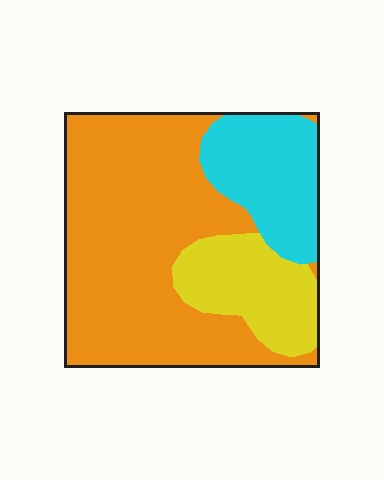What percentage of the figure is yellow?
Yellow takes up less than a quarter of the figure.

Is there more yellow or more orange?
Orange.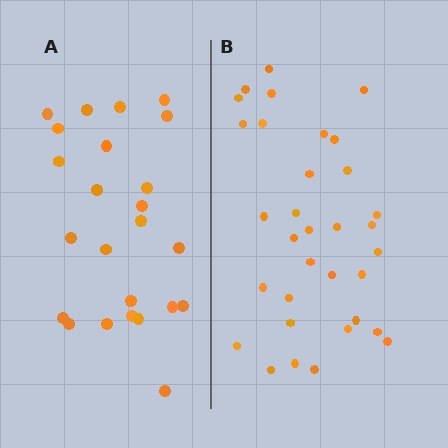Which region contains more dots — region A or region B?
Region B (the right region) has more dots.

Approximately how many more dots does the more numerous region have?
Region B has roughly 8 or so more dots than region A.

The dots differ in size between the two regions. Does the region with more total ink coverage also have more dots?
No. Region A has more total ink coverage because its dots are larger, but region B actually contains more individual dots. Total area can be misleading — the number of items is what matters here.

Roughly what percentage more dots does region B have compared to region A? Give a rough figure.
About 40% more.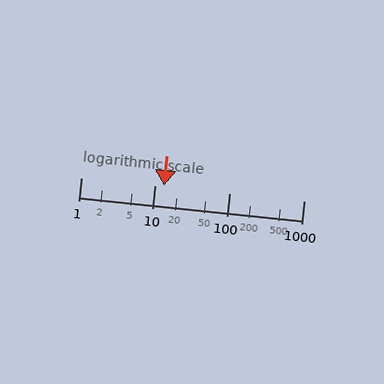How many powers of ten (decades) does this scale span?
The scale spans 3 decades, from 1 to 1000.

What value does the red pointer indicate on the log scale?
The pointer indicates approximately 13.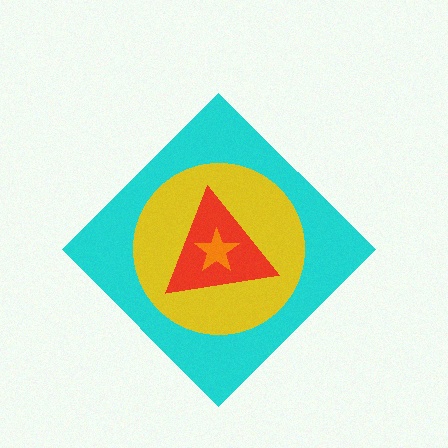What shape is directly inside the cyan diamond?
The yellow circle.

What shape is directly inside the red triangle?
The orange star.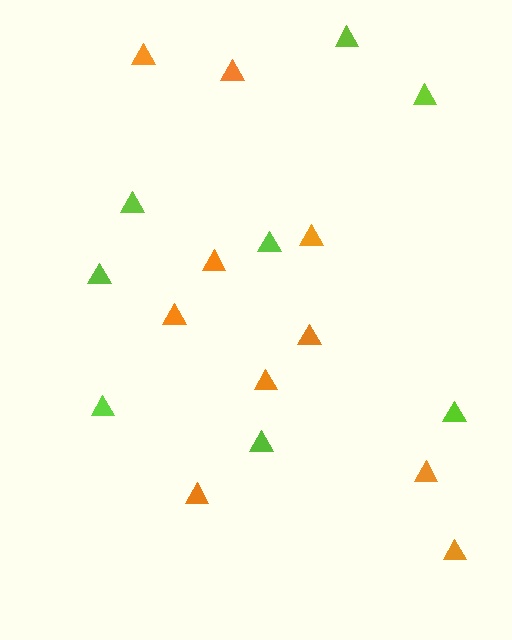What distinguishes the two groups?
There are 2 groups: one group of lime triangles (8) and one group of orange triangles (10).